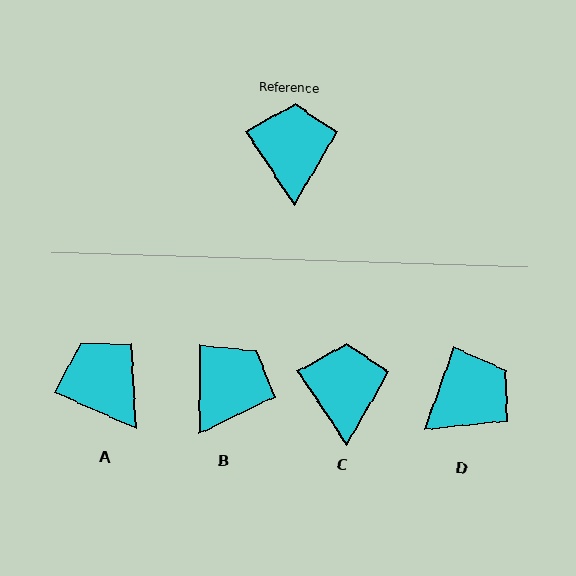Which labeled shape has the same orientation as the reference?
C.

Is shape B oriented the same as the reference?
No, it is off by about 34 degrees.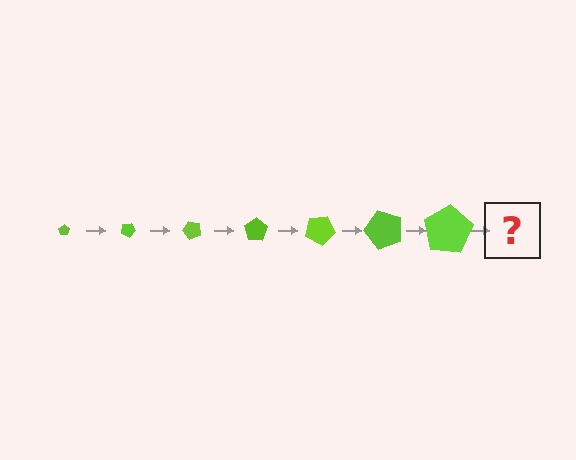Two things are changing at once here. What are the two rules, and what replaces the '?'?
The two rules are that the pentagon grows larger each step and it rotates 25 degrees each step. The '?' should be a pentagon, larger than the previous one and rotated 175 degrees from the start.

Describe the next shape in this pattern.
It should be a pentagon, larger than the previous one and rotated 175 degrees from the start.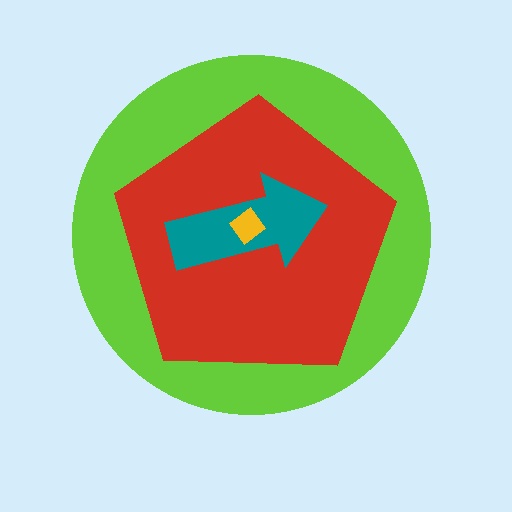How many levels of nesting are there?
4.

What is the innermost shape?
The yellow diamond.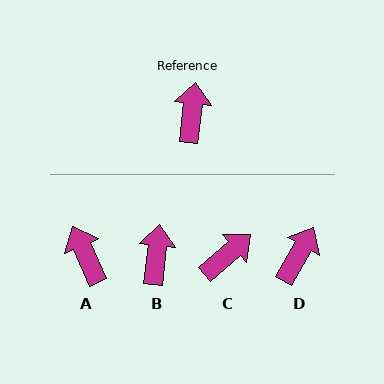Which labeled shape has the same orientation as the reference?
B.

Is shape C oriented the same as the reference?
No, it is off by about 42 degrees.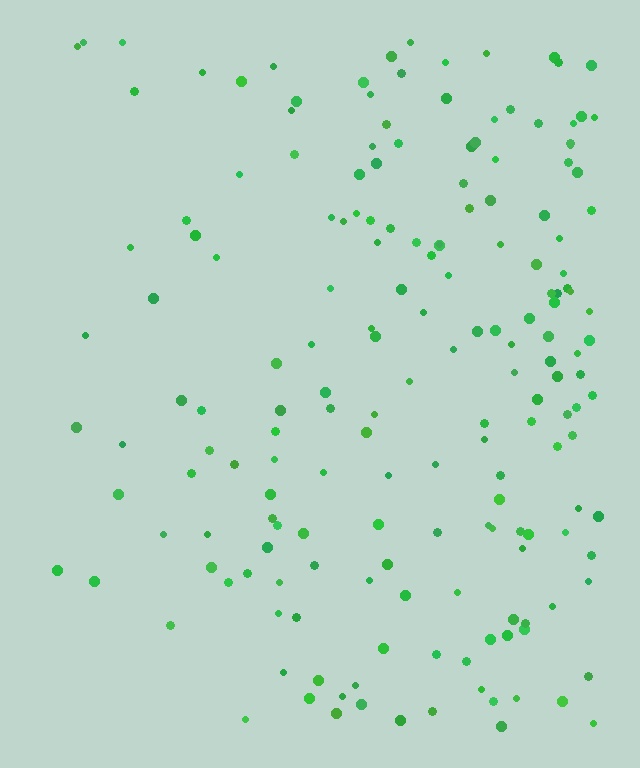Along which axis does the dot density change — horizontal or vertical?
Horizontal.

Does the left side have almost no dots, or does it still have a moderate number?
Still a moderate number, just noticeably fewer than the right.